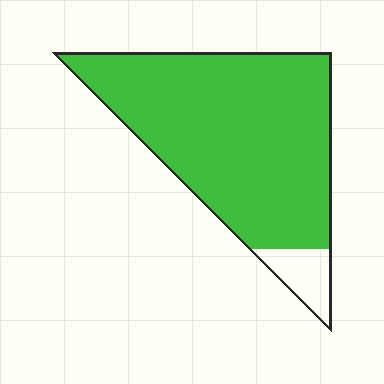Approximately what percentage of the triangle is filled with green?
Approximately 90%.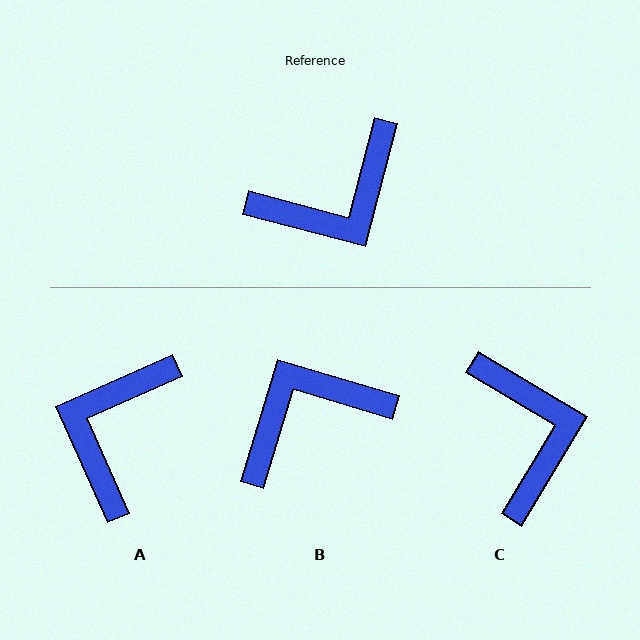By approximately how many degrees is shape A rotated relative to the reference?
Approximately 141 degrees clockwise.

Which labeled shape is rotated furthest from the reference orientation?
B, about 178 degrees away.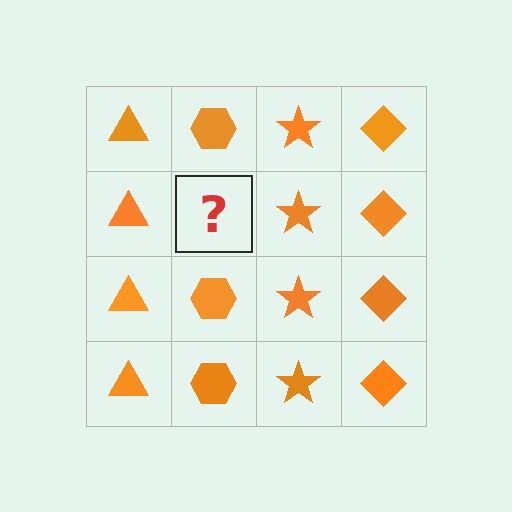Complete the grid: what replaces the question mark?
The question mark should be replaced with an orange hexagon.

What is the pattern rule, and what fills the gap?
The rule is that each column has a consistent shape. The gap should be filled with an orange hexagon.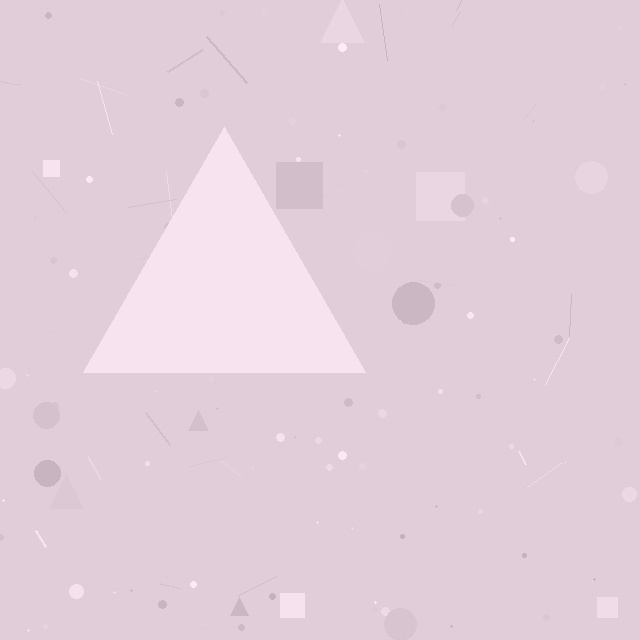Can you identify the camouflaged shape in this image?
The camouflaged shape is a triangle.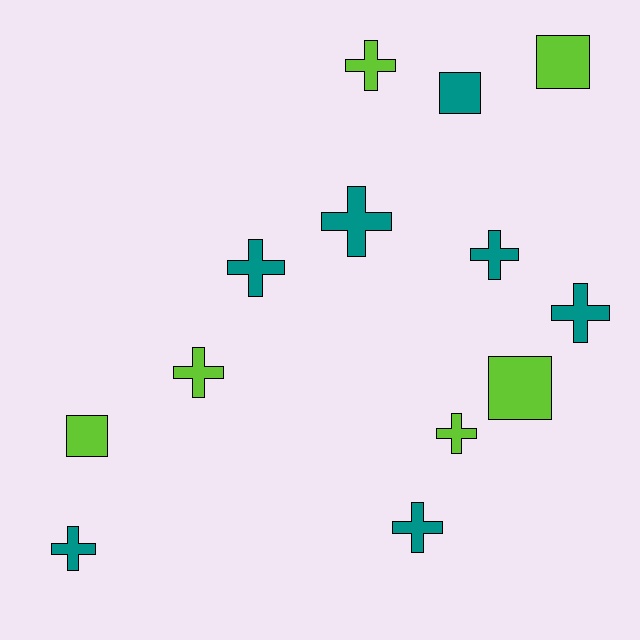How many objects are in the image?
There are 13 objects.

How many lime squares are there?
There are 3 lime squares.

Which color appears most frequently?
Teal, with 7 objects.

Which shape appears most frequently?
Cross, with 9 objects.